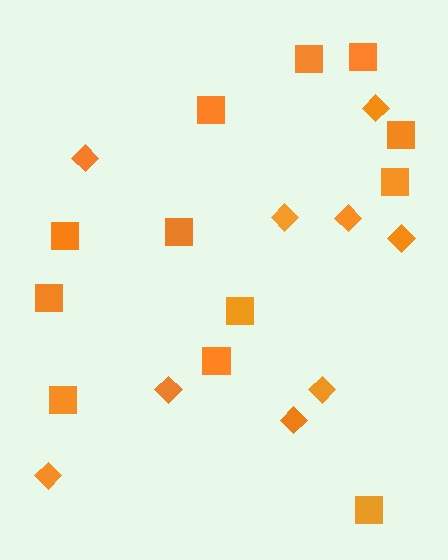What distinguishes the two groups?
There are 2 groups: one group of diamonds (9) and one group of squares (12).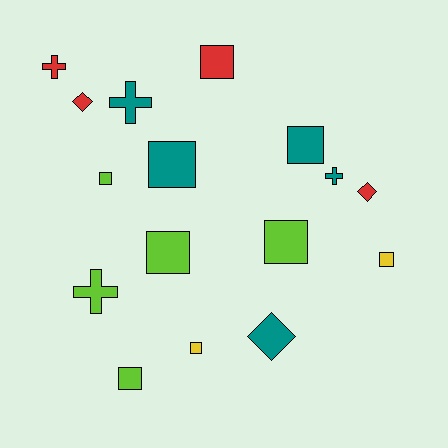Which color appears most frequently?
Teal, with 5 objects.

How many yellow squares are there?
There are 2 yellow squares.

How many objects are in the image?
There are 16 objects.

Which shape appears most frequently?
Square, with 9 objects.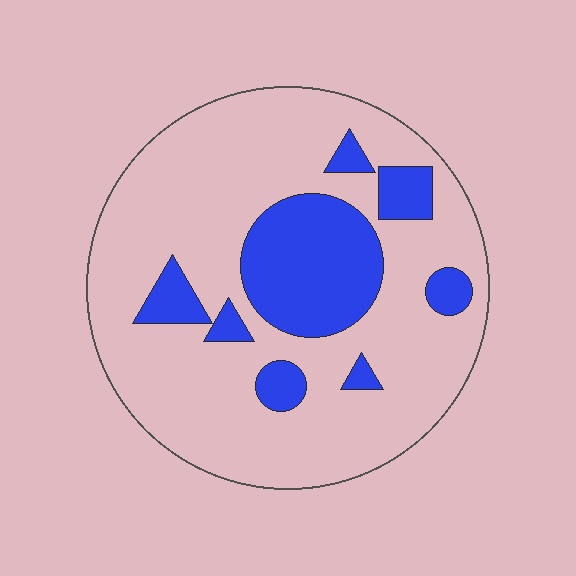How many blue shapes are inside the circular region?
8.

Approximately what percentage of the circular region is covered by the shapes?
Approximately 25%.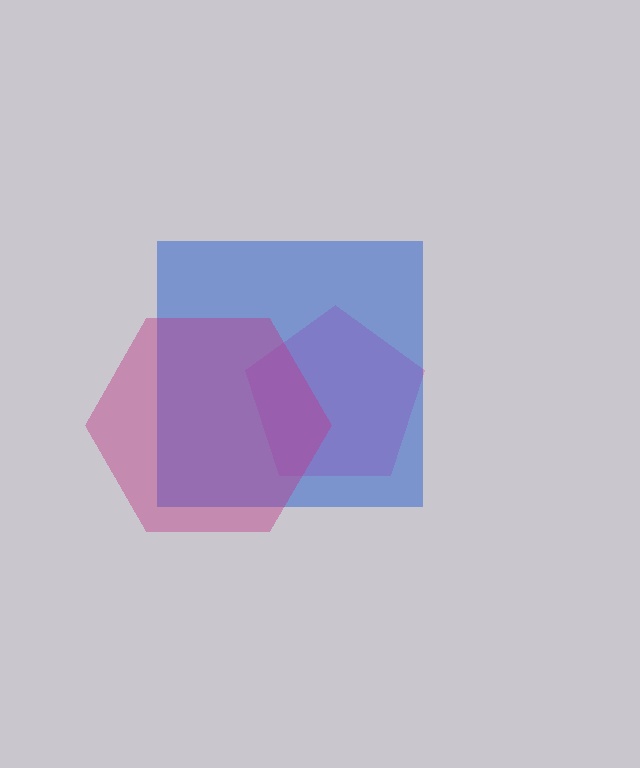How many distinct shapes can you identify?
There are 3 distinct shapes: a pink pentagon, a blue square, a magenta hexagon.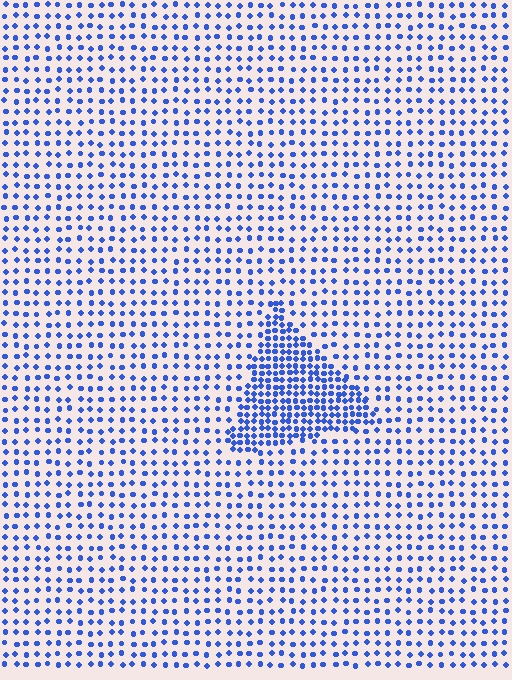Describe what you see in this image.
The image contains small blue elements arranged at two different densities. A triangle-shaped region is visible where the elements are more densely packed than the surrounding area.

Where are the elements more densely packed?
The elements are more densely packed inside the triangle boundary.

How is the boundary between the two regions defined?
The boundary is defined by a change in element density (approximately 2.3x ratio). All elements are the same color, size, and shape.